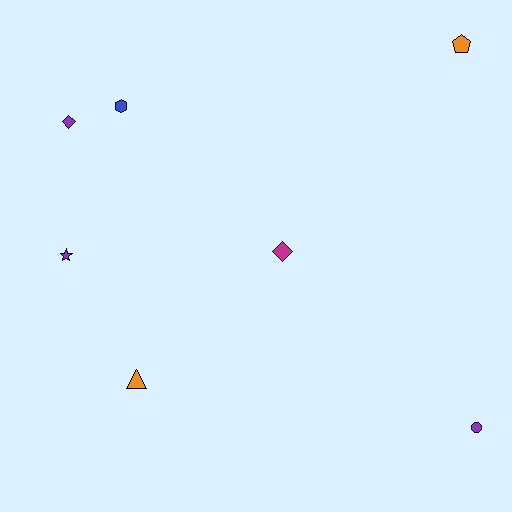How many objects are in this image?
There are 7 objects.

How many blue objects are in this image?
There is 1 blue object.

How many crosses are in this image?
There are no crosses.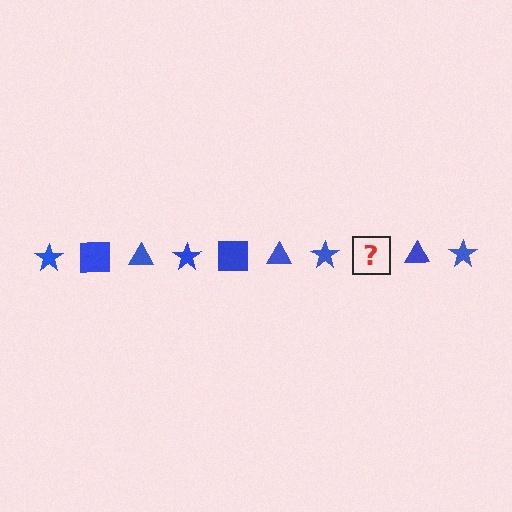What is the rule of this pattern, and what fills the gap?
The rule is that the pattern cycles through star, square, triangle shapes in blue. The gap should be filled with a blue square.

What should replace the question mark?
The question mark should be replaced with a blue square.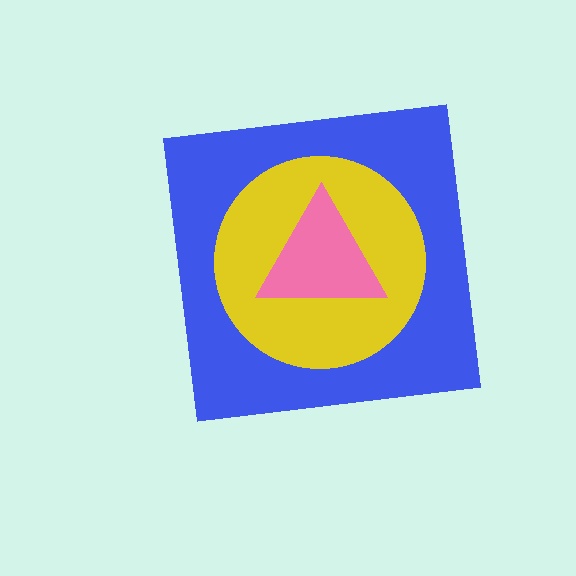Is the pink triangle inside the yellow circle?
Yes.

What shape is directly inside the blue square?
The yellow circle.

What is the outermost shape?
The blue square.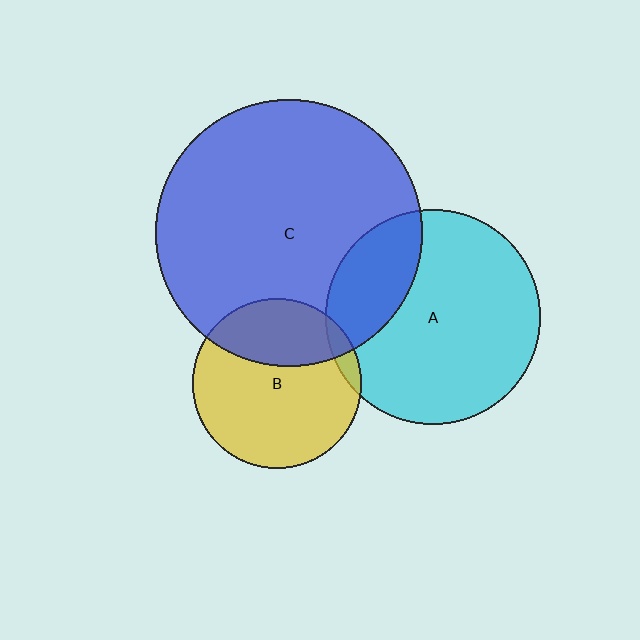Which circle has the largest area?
Circle C (blue).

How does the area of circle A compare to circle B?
Approximately 1.6 times.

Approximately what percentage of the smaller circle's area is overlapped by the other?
Approximately 30%.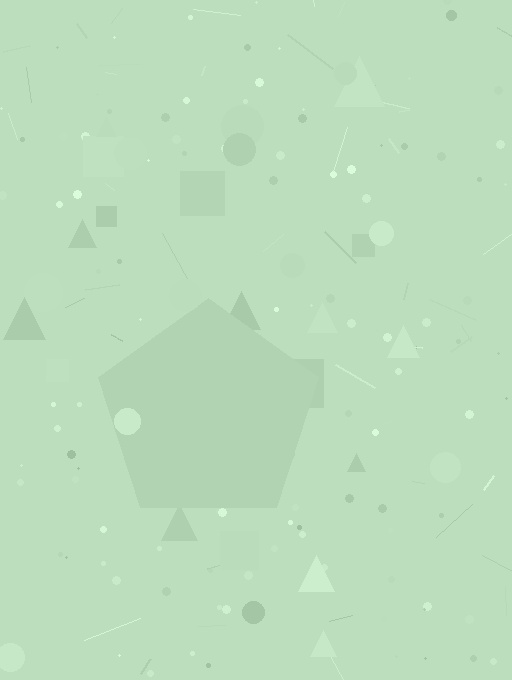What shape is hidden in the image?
A pentagon is hidden in the image.